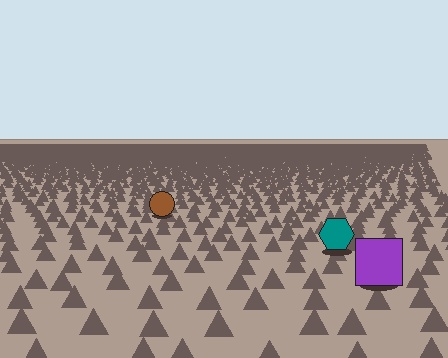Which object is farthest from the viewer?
The brown circle is farthest from the viewer. It appears smaller and the ground texture around it is denser.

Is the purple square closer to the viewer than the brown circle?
Yes. The purple square is closer — you can tell from the texture gradient: the ground texture is coarser near it.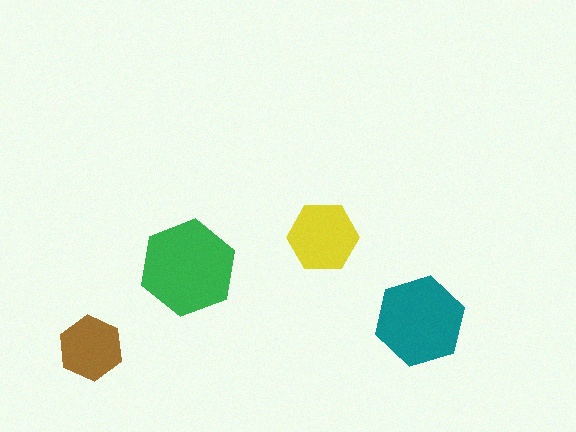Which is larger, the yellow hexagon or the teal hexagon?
The teal one.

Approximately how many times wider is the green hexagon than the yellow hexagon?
About 1.5 times wider.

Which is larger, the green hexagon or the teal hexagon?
The green one.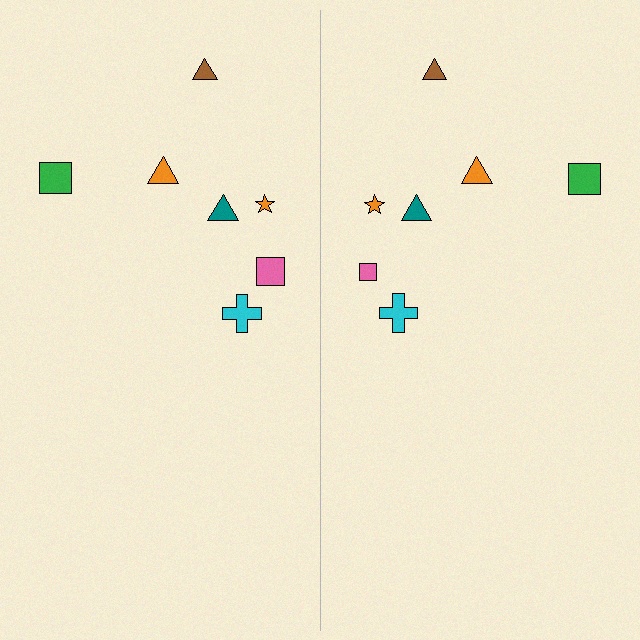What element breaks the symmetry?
The pink square on the right side has a different size than its mirror counterpart.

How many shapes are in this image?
There are 14 shapes in this image.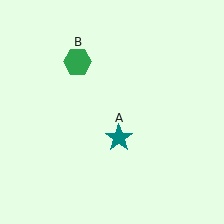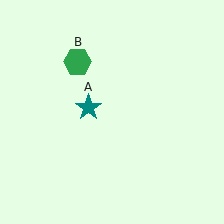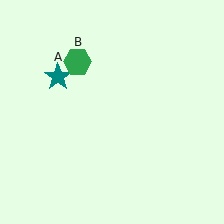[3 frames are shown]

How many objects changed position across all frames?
1 object changed position: teal star (object A).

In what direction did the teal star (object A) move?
The teal star (object A) moved up and to the left.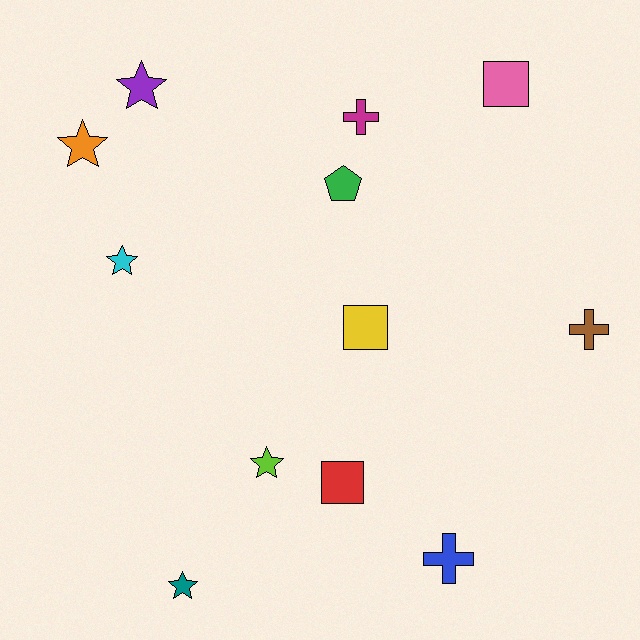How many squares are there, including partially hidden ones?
There are 3 squares.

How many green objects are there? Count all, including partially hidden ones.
There is 1 green object.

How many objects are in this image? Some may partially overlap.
There are 12 objects.